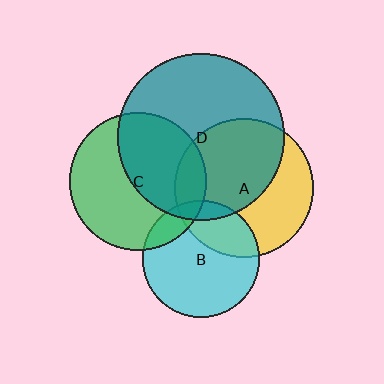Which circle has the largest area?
Circle D (teal).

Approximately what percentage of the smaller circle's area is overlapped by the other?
Approximately 10%.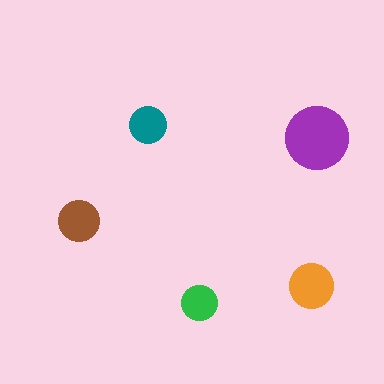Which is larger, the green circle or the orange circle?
The orange one.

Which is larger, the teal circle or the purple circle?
The purple one.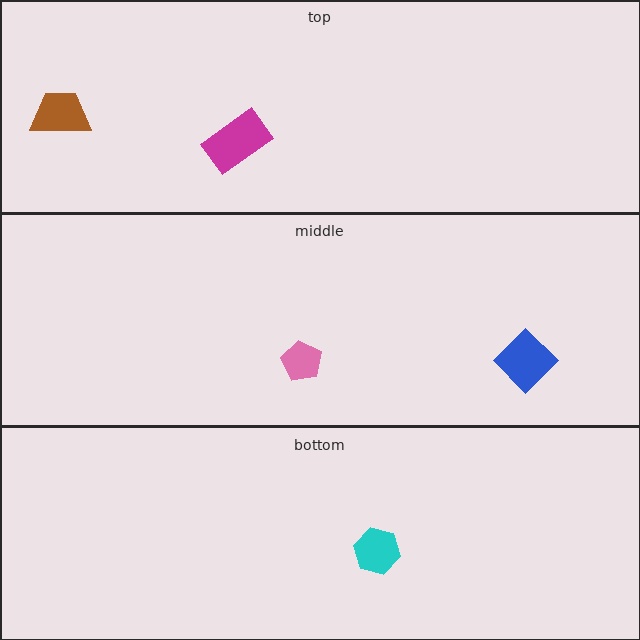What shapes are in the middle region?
The pink pentagon, the blue diamond.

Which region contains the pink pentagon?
The middle region.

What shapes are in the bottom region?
The cyan hexagon.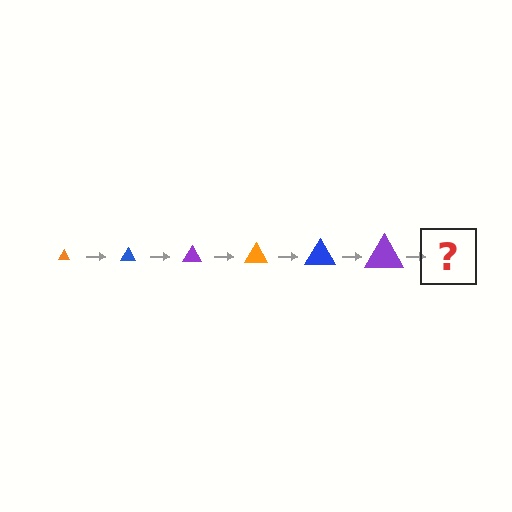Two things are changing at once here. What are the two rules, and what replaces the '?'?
The two rules are that the triangle grows larger each step and the color cycles through orange, blue, and purple. The '?' should be an orange triangle, larger than the previous one.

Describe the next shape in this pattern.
It should be an orange triangle, larger than the previous one.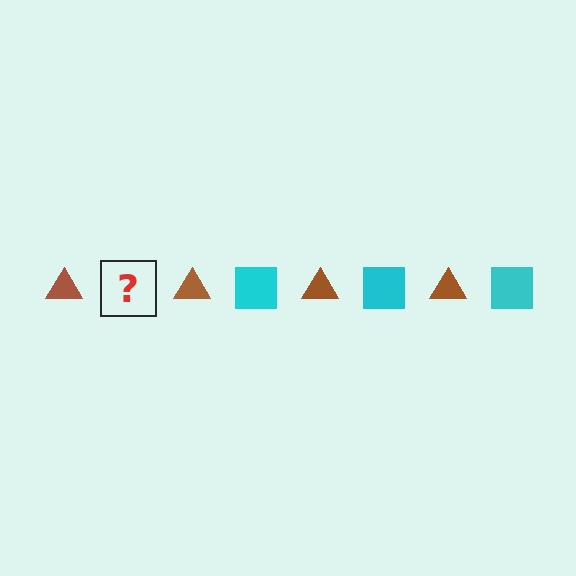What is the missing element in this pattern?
The missing element is a cyan square.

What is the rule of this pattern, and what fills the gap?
The rule is that the pattern alternates between brown triangle and cyan square. The gap should be filled with a cyan square.